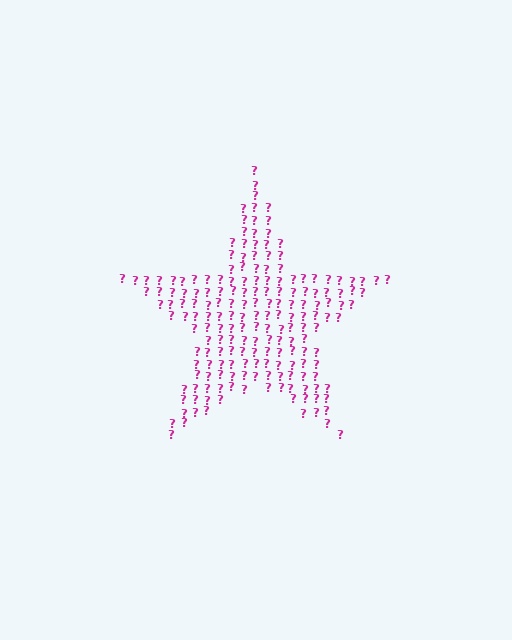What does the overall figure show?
The overall figure shows a star.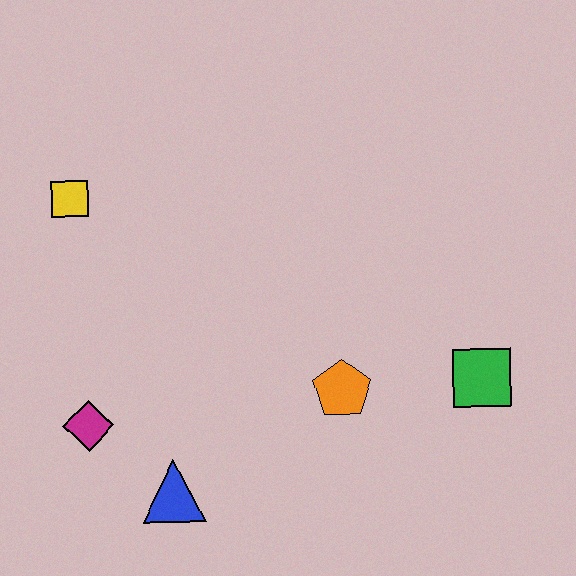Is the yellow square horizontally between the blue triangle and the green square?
No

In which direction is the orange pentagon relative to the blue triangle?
The orange pentagon is to the right of the blue triangle.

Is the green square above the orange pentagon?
Yes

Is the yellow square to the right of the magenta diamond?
No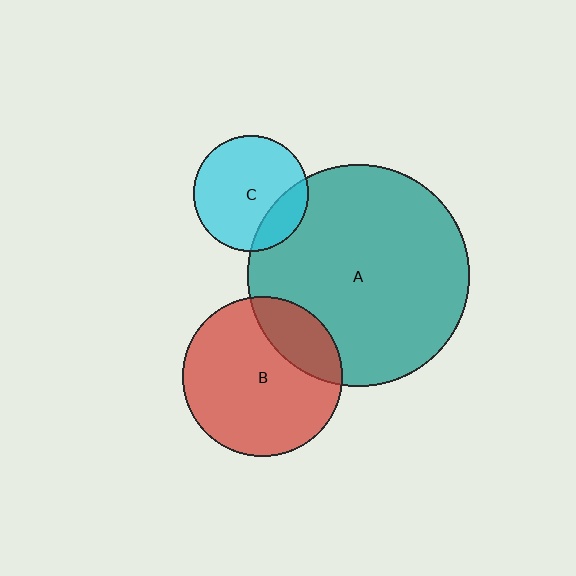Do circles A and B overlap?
Yes.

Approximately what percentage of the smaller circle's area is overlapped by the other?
Approximately 25%.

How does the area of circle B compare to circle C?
Approximately 1.9 times.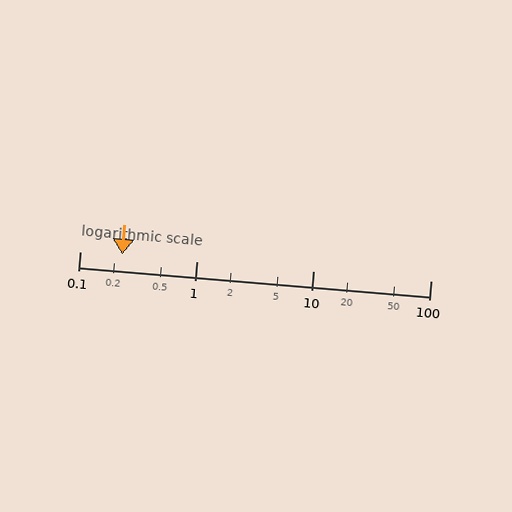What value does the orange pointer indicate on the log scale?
The pointer indicates approximately 0.23.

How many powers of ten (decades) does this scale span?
The scale spans 3 decades, from 0.1 to 100.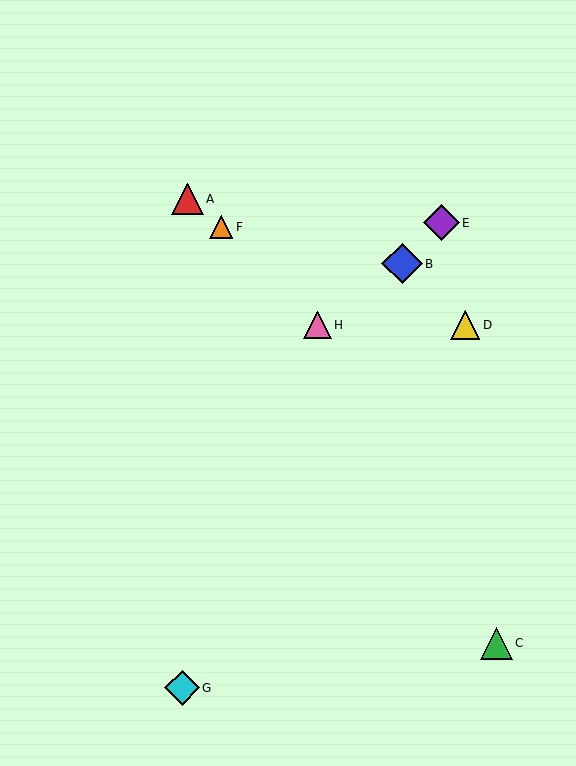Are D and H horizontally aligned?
Yes, both are at y≈325.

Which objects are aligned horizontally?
Objects D, H are aligned horizontally.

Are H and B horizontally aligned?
No, H is at y≈325 and B is at y≈264.